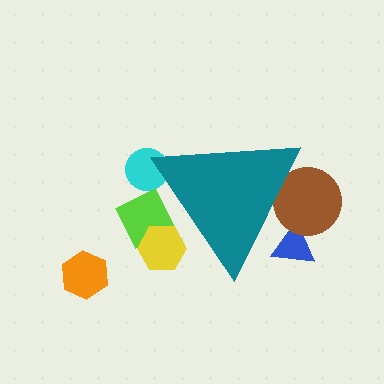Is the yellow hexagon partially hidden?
Yes, the yellow hexagon is partially hidden behind the teal triangle.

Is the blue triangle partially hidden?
Yes, the blue triangle is partially hidden behind the teal triangle.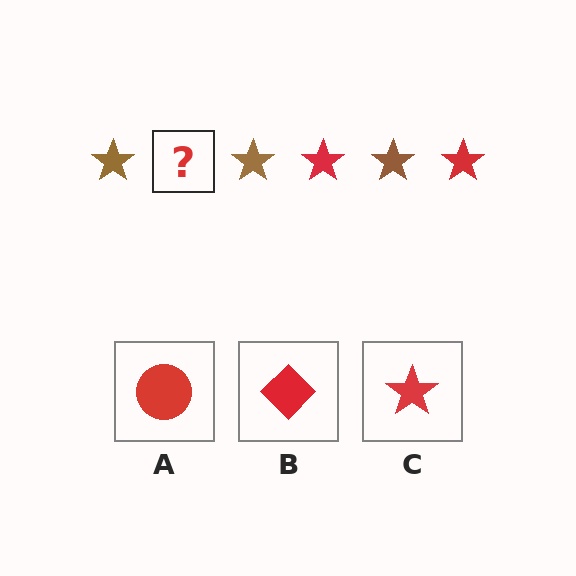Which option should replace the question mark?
Option C.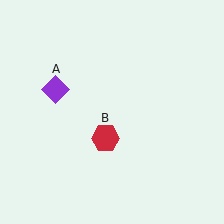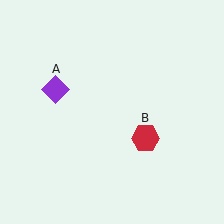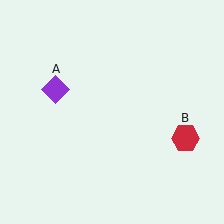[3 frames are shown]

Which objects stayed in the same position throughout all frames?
Purple diamond (object A) remained stationary.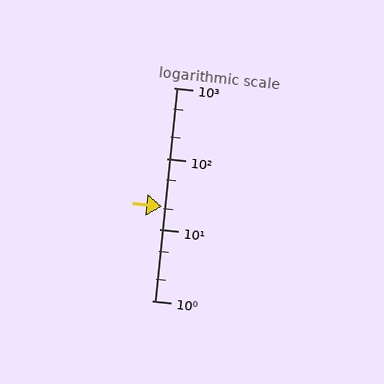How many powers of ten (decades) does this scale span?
The scale spans 3 decades, from 1 to 1000.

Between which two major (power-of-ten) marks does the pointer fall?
The pointer is between 10 and 100.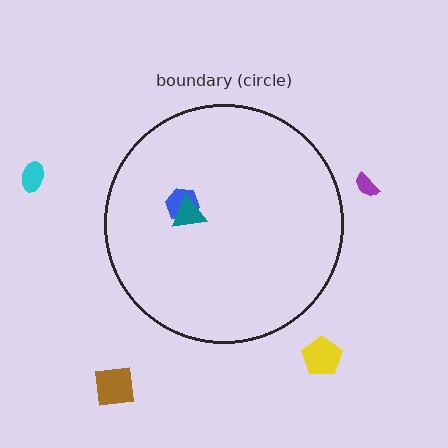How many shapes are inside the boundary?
2 inside, 4 outside.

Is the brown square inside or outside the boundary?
Outside.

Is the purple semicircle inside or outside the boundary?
Outside.